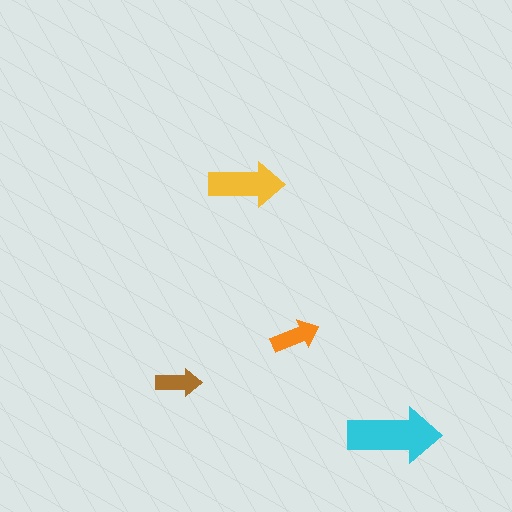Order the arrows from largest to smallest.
the cyan one, the yellow one, the orange one, the brown one.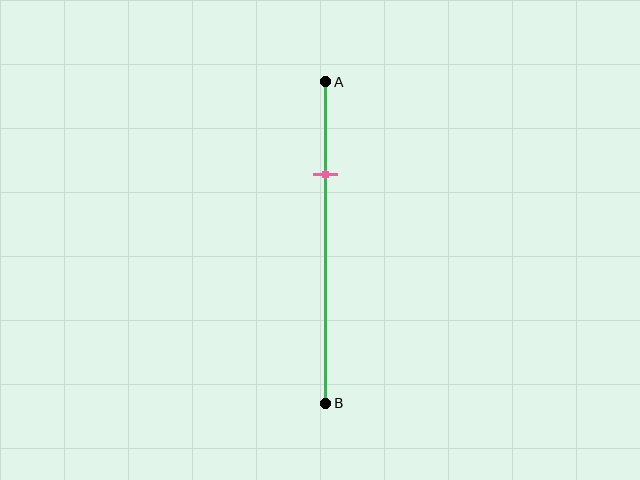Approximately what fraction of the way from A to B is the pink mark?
The pink mark is approximately 30% of the way from A to B.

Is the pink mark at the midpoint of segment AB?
No, the mark is at about 30% from A, not at the 50% midpoint.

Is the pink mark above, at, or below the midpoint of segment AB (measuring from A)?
The pink mark is above the midpoint of segment AB.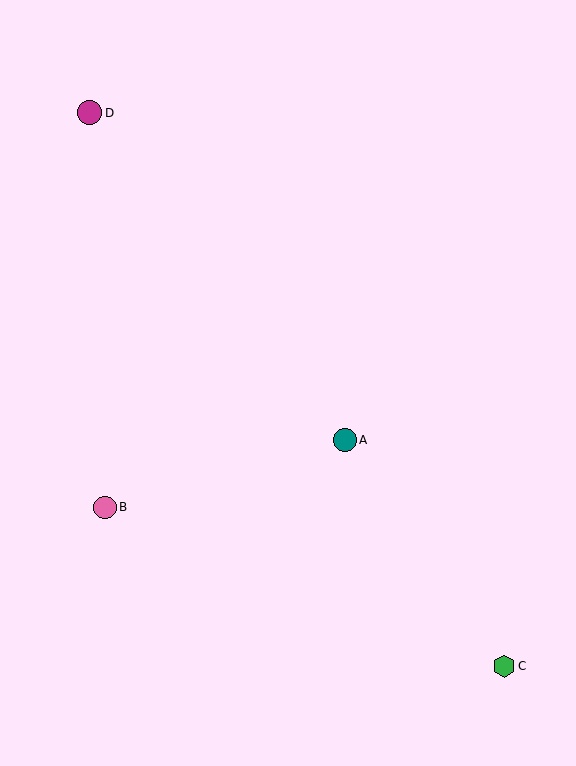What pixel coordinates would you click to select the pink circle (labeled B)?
Click at (105, 508) to select the pink circle B.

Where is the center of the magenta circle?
The center of the magenta circle is at (90, 113).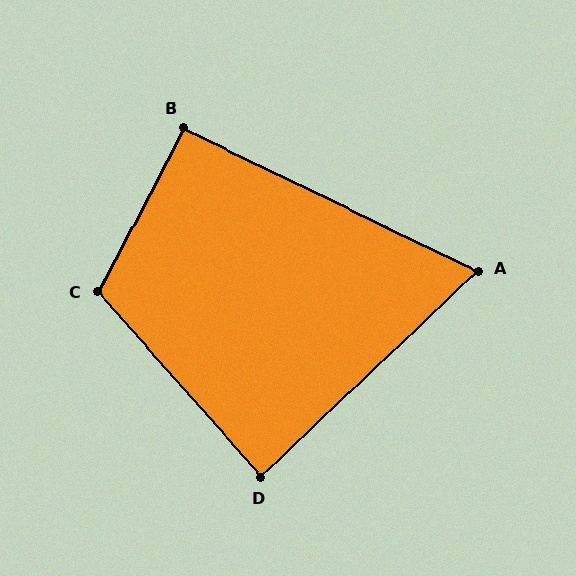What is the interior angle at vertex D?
Approximately 88 degrees (approximately right).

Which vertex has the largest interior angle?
C, at approximately 111 degrees.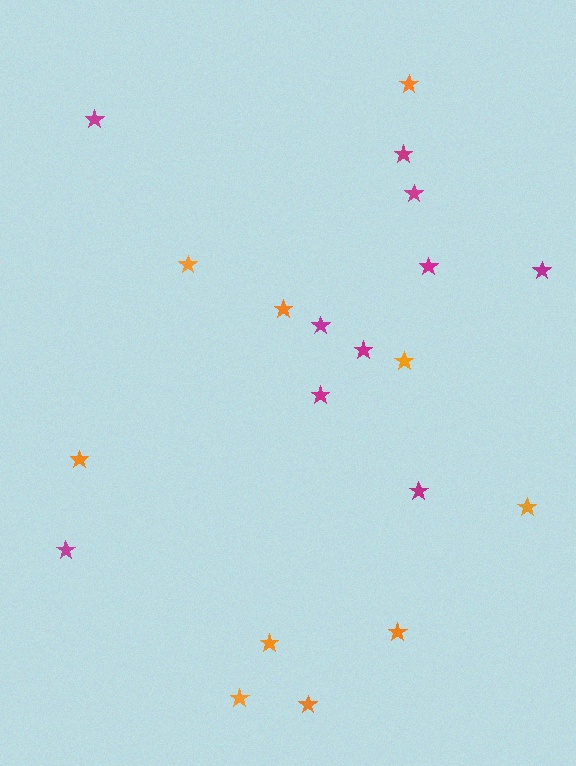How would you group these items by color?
There are 2 groups: one group of orange stars (10) and one group of magenta stars (10).